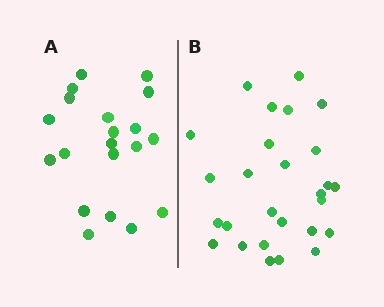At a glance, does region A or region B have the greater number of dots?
Region B (the right region) has more dots.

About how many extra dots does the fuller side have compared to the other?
Region B has roughly 8 or so more dots than region A.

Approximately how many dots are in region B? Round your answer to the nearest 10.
About 30 dots. (The exact count is 27, which rounds to 30.)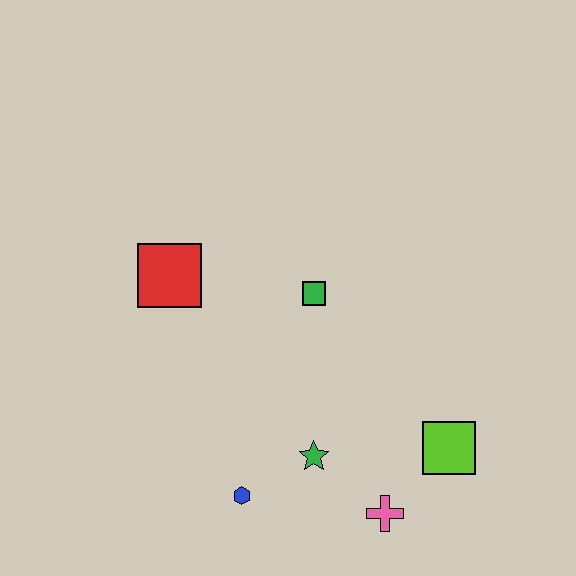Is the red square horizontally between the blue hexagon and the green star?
No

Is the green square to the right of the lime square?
No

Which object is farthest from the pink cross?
The red square is farthest from the pink cross.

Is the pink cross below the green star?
Yes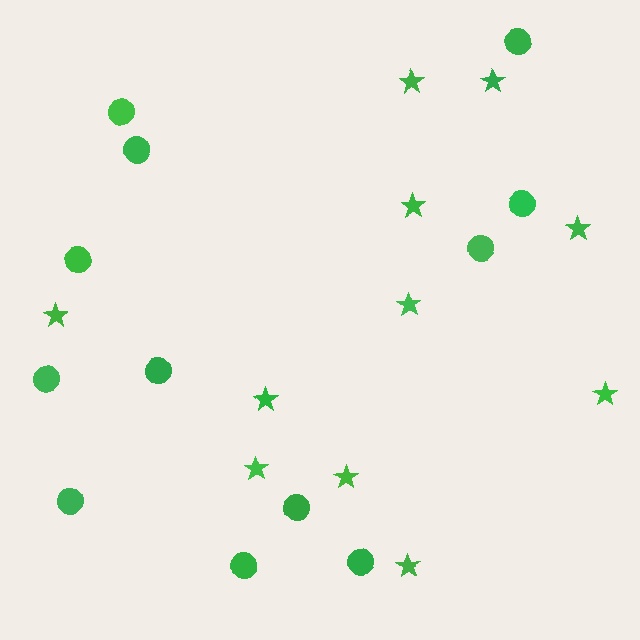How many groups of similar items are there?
There are 2 groups: one group of circles (12) and one group of stars (11).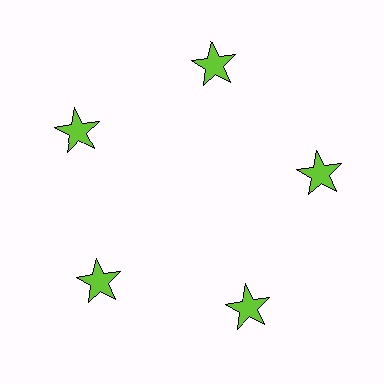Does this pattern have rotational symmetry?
Yes, this pattern has 5-fold rotational symmetry. It looks the same after rotating 72 degrees around the center.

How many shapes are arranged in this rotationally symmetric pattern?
There are 5 shapes, arranged in 5 groups of 1.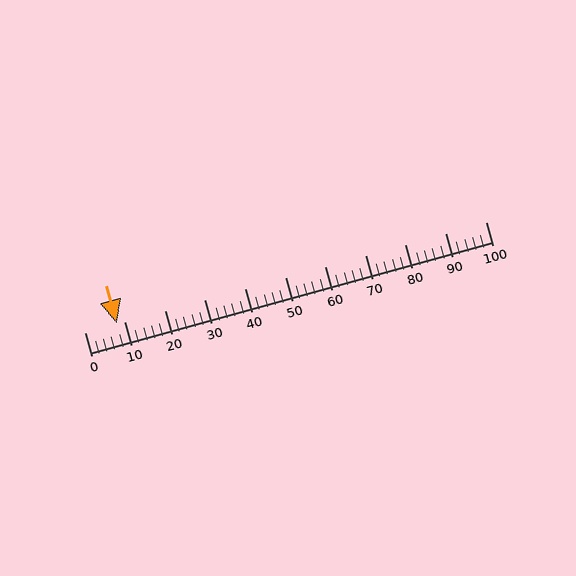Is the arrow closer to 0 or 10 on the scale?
The arrow is closer to 10.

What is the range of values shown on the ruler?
The ruler shows values from 0 to 100.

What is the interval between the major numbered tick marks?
The major tick marks are spaced 10 units apart.